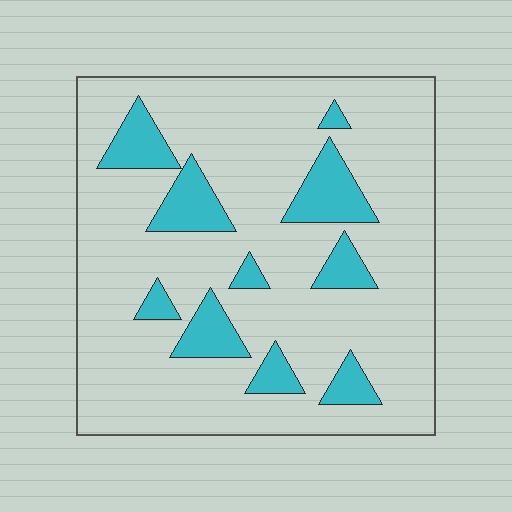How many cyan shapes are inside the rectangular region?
10.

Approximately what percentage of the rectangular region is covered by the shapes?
Approximately 15%.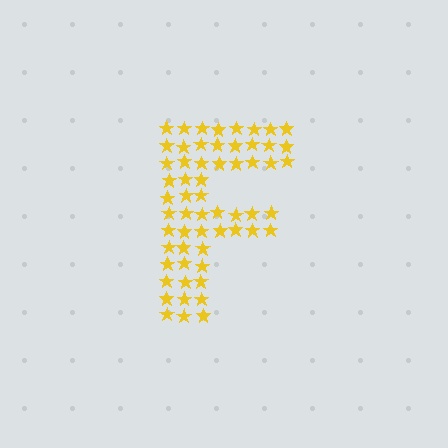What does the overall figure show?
The overall figure shows the letter F.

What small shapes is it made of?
It is made of small stars.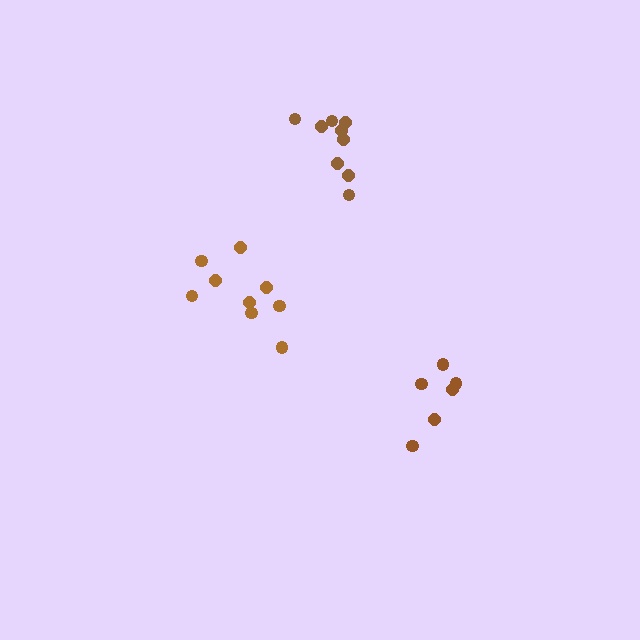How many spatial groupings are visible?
There are 3 spatial groupings.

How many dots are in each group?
Group 1: 9 dots, Group 2: 9 dots, Group 3: 6 dots (24 total).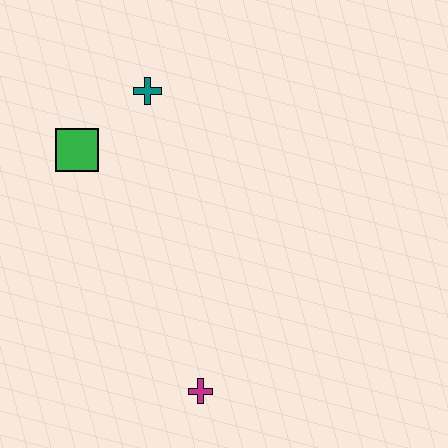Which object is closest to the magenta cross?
The green square is closest to the magenta cross.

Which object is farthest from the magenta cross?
The teal cross is farthest from the magenta cross.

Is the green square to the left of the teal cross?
Yes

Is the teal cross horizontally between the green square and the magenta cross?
Yes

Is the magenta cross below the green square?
Yes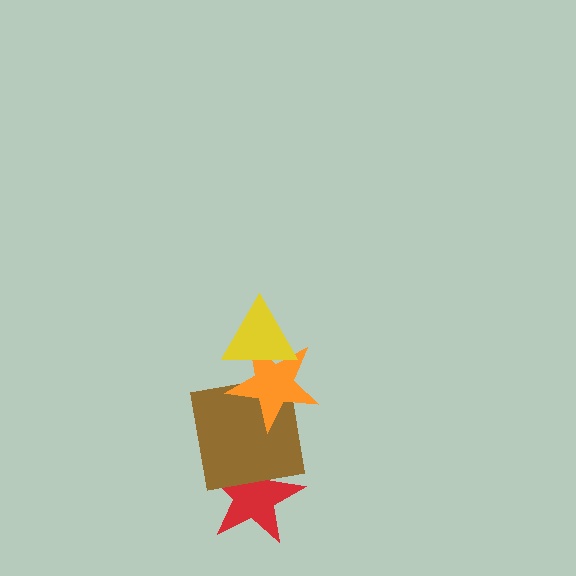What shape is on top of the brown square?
The orange star is on top of the brown square.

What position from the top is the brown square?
The brown square is 3rd from the top.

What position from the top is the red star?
The red star is 4th from the top.